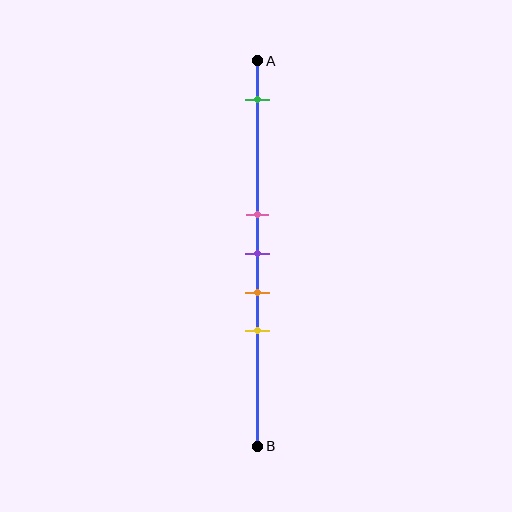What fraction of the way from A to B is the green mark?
The green mark is approximately 10% (0.1) of the way from A to B.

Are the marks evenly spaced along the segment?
No, the marks are not evenly spaced.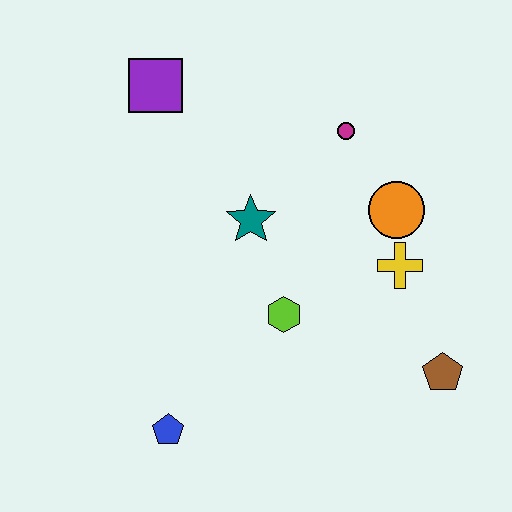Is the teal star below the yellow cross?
No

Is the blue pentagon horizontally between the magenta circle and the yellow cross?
No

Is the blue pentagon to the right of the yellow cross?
No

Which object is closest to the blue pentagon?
The lime hexagon is closest to the blue pentagon.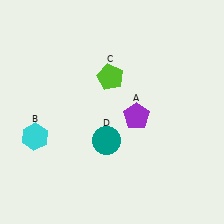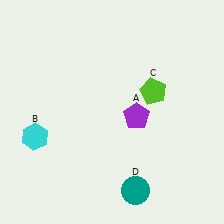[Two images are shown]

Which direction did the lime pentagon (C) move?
The lime pentagon (C) moved right.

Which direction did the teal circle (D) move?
The teal circle (D) moved down.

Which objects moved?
The objects that moved are: the lime pentagon (C), the teal circle (D).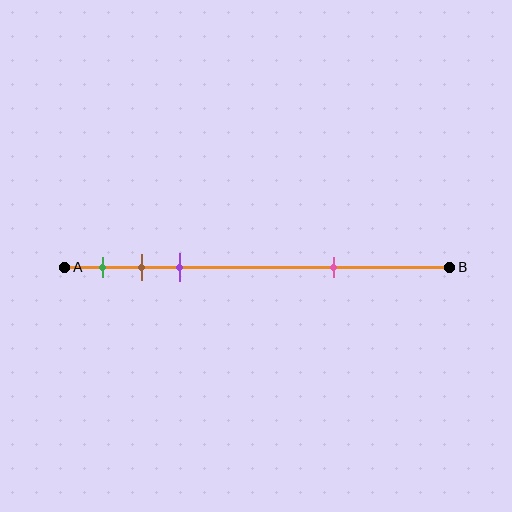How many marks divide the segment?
There are 4 marks dividing the segment.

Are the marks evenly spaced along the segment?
No, the marks are not evenly spaced.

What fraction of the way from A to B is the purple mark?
The purple mark is approximately 30% (0.3) of the way from A to B.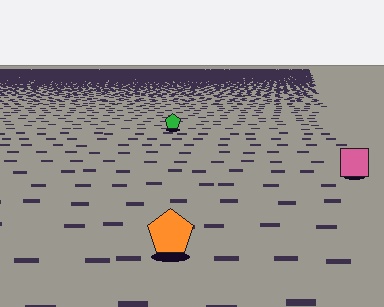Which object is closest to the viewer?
The orange pentagon is closest. The texture marks near it are larger and more spread out.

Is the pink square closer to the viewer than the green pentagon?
Yes. The pink square is closer — you can tell from the texture gradient: the ground texture is coarser near it.